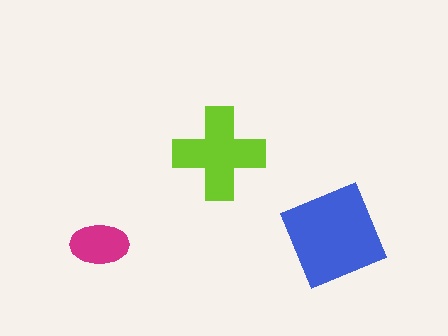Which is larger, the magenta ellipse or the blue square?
The blue square.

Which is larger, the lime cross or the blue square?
The blue square.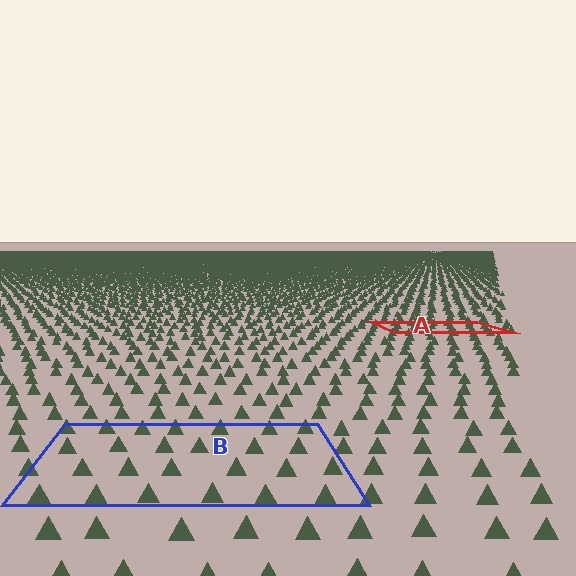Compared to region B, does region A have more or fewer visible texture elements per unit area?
Region A has more texture elements per unit area — they are packed more densely because it is farther away.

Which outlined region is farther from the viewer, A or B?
Region A is farther from the viewer — the texture elements inside it appear smaller and more densely packed.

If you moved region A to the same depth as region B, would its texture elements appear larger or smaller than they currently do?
They would appear larger. At a closer depth, the same texture elements are projected at a bigger on-screen size.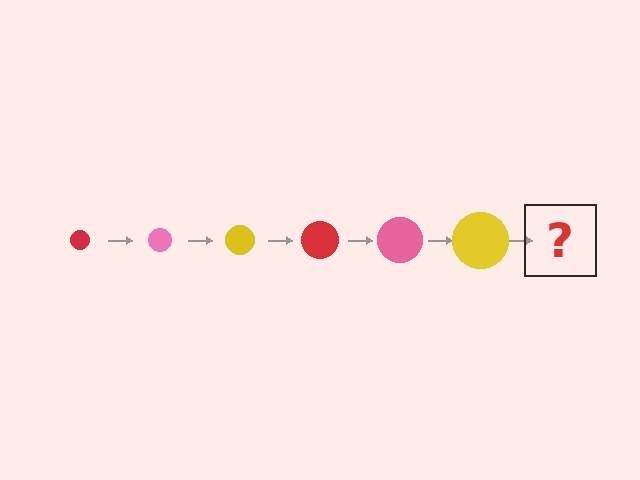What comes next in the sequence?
The next element should be a red circle, larger than the previous one.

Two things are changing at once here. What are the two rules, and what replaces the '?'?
The two rules are that the circle grows larger each step and the color cycles through red, pink, and yellow. The '?' should be a red circle, larger than the previous one.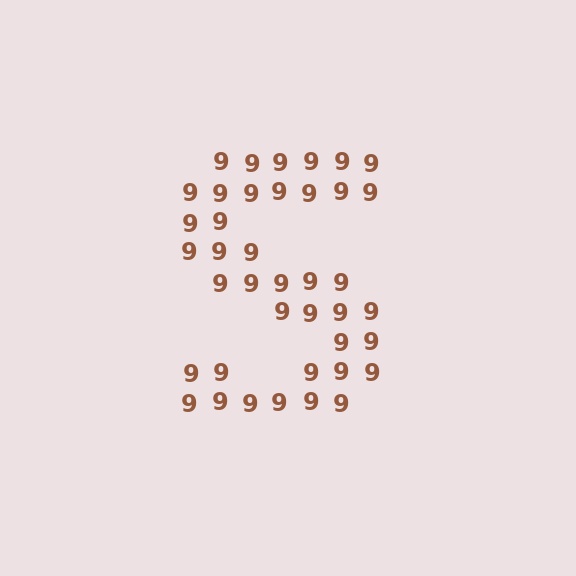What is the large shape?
The large shape is the letter S.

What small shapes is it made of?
It is made of small digit 9's.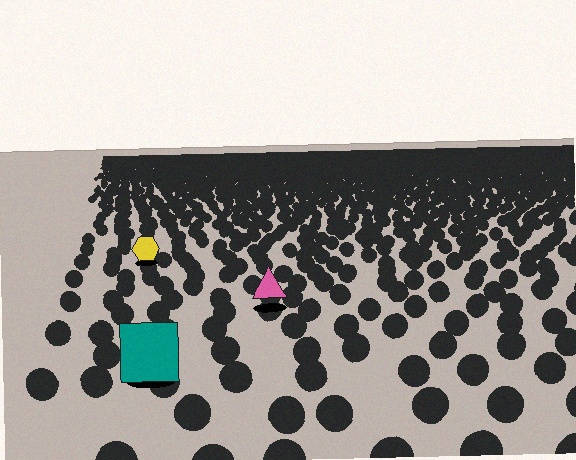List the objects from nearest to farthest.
From nearest to farthest: the teal square, the pink triangle, the yellow hexagon.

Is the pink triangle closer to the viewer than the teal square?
No. The teal square is closer — you can tell from the texture gradient: the ground texture is coarser near it.